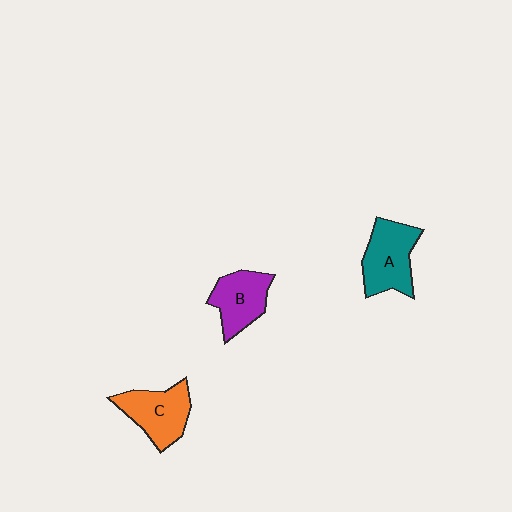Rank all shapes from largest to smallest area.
From largest to smallest: A (teal), C (orange), B (purple).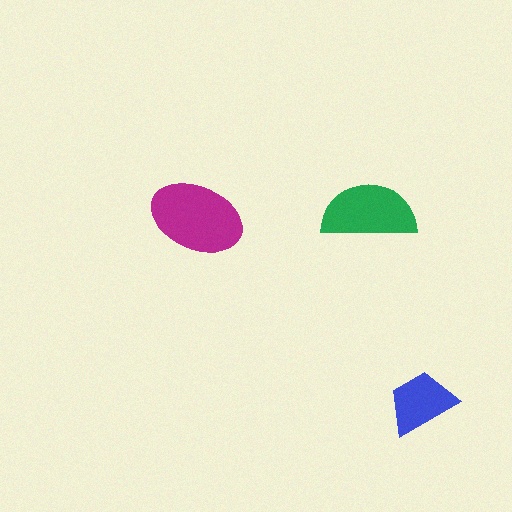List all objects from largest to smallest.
The magenta ellipse, the green semicircle, the blue trapezoid.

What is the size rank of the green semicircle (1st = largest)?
2nd.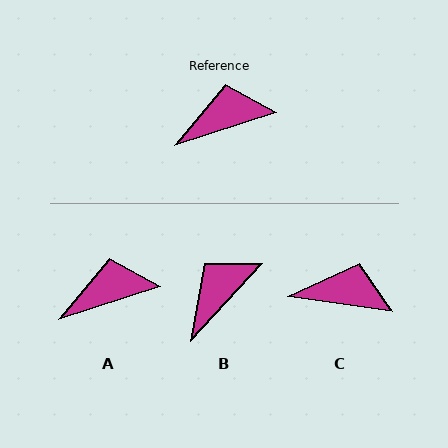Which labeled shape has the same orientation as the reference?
A.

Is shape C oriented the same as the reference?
No, it is off by about 26 degrees.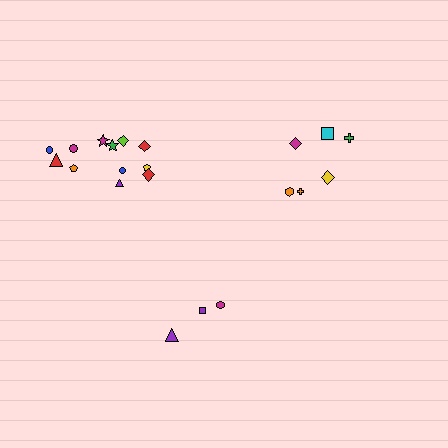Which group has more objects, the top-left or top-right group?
The top-left group.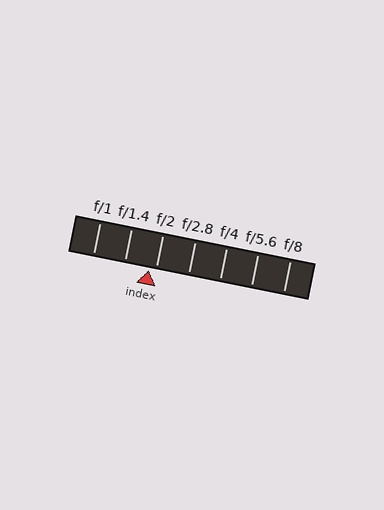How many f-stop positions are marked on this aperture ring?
There are 7 f-stop positions marked.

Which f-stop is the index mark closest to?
The index mark is closest to f/2.